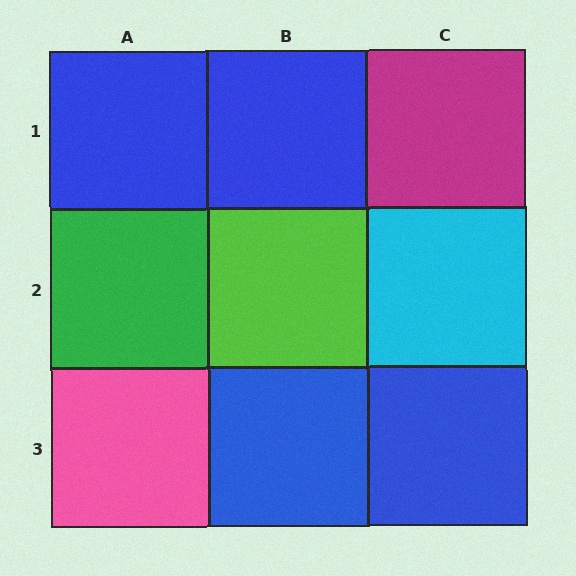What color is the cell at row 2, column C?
Cyan.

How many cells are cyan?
1 cell is cyan.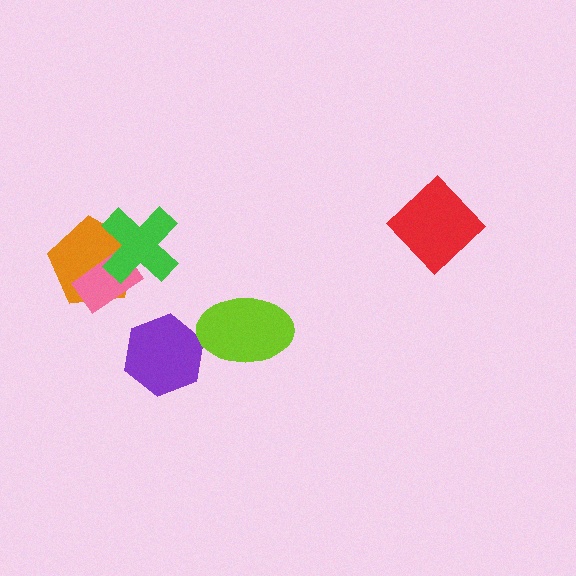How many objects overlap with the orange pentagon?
2 objects overlap with the orange pentagon.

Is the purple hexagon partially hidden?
No, no other shape covers it.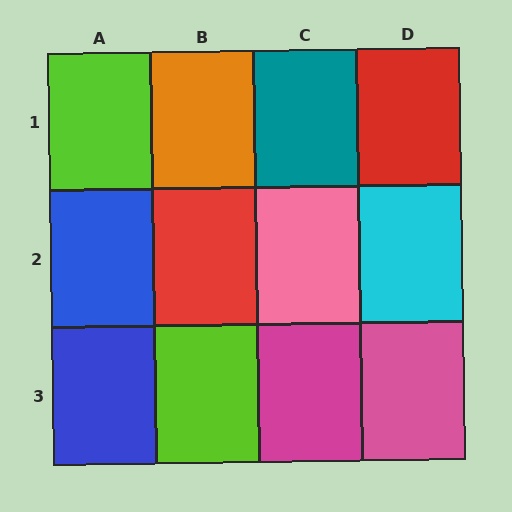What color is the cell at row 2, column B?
Red.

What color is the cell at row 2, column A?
Blue.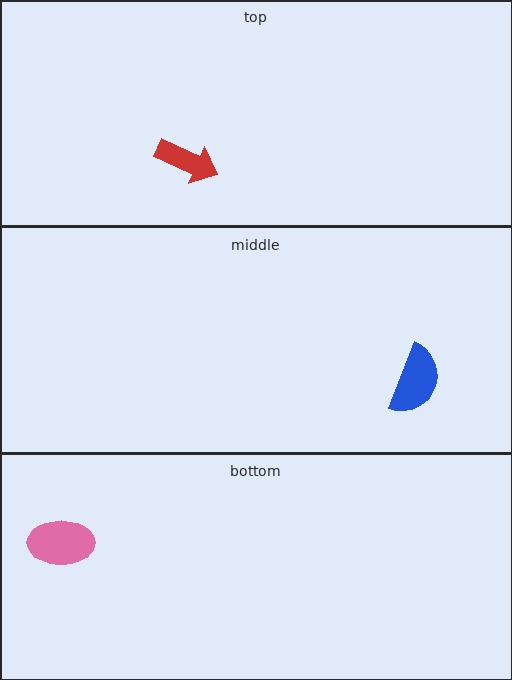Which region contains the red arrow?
The top region.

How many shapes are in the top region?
1.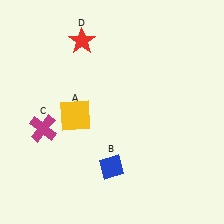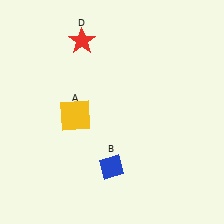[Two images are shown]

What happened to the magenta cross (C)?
The magenta cross (C) was removed in Image 2. It was in the bottom-left area of Image 1.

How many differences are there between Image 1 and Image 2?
There is 1 difference between the two images.